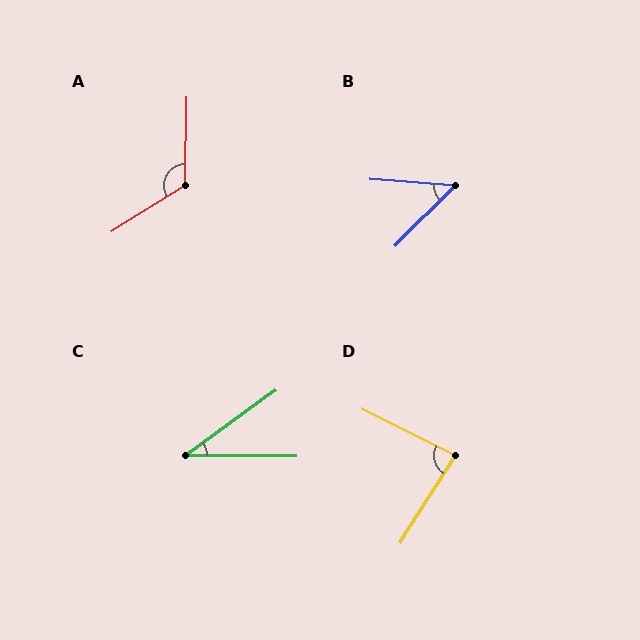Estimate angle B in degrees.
Approximately 50 degrees.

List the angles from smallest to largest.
C (36°), B (50°), D (84°), A (122°).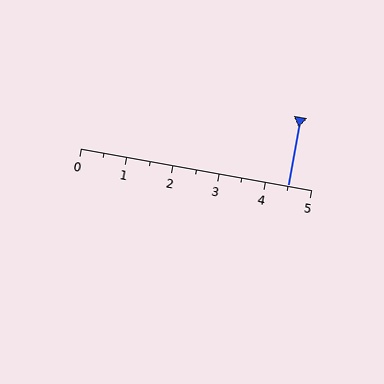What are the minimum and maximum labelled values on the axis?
The axis runs from 0 to 5.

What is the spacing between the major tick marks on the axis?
The major ticks are spaced 1 apart.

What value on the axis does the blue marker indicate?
The marker indicates approximately 4.5.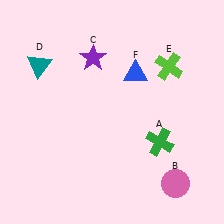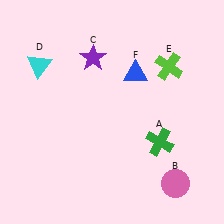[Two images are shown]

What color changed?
The triangle (D) changed from teal in Image 1 to cyan in Image 2.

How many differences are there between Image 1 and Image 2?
There is 1 difference between the two images.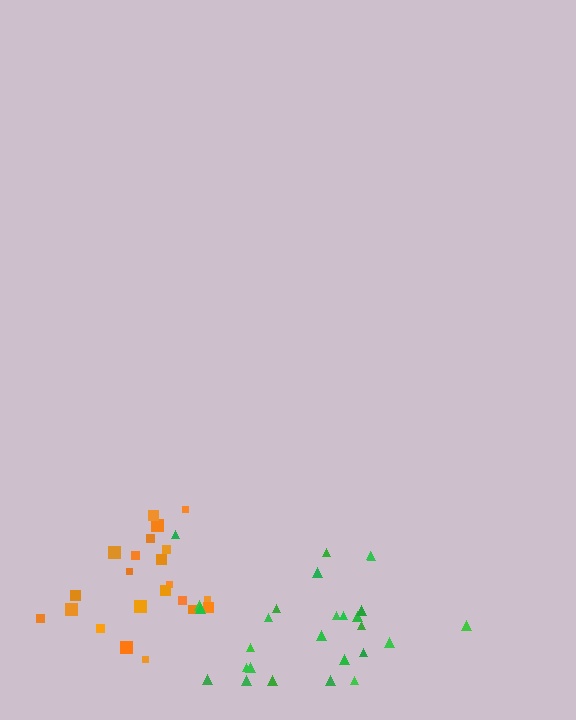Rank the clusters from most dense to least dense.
orange, green.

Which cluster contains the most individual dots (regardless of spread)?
Green (27).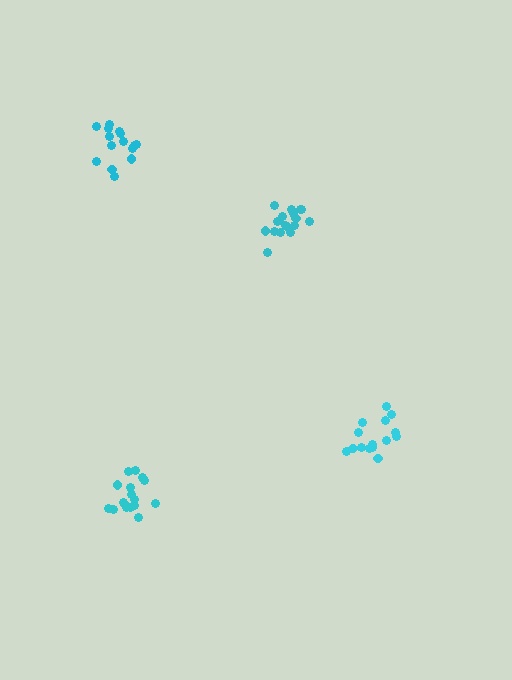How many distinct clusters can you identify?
There are 4 distinct clusters.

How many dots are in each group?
Group 1: 15 dots, Group 2: 17 dots, Group 3: 18 dots, Group 4: 15 dots (65 total).